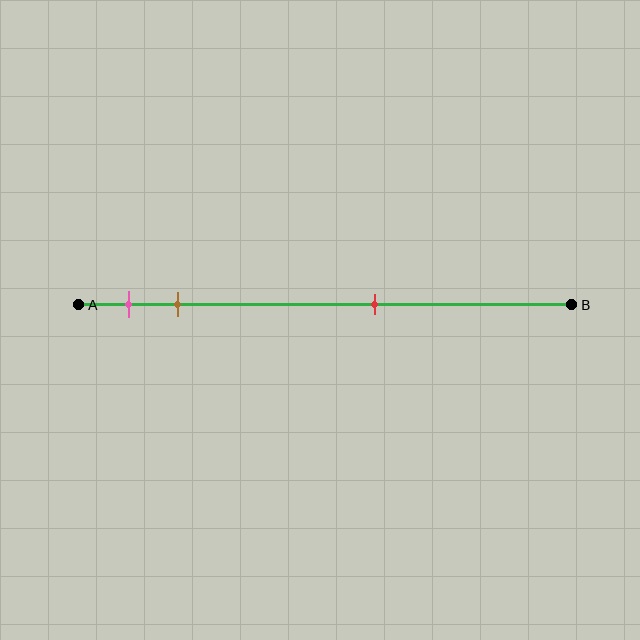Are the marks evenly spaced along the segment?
No, the marks are not evenly spaced.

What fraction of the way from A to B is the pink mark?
The pink mark is approximately 10% (0.1) of the way from A to B.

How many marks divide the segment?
There are 3 marks dividing the segment.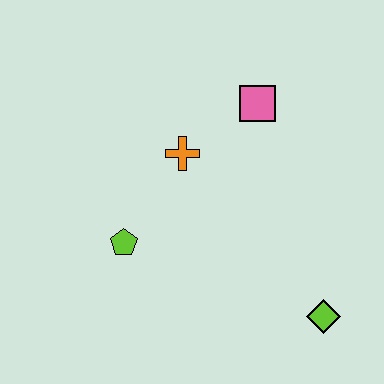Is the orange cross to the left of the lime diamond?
Yes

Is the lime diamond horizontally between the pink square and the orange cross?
No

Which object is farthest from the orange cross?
The lime diamond is farthest from the orange cross.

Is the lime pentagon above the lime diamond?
Yes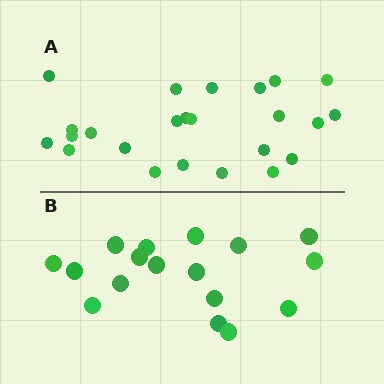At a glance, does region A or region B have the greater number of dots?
Region A (the top region) has more dots.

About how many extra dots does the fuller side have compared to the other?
Region A has roughly 8 or so more dots than region B.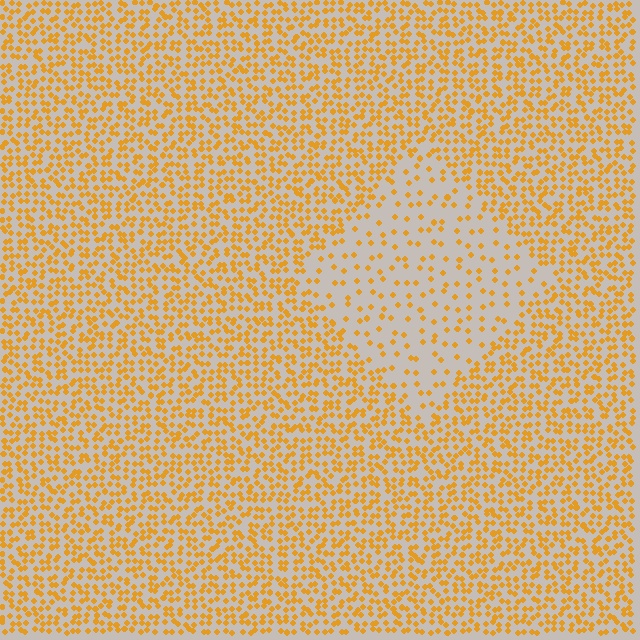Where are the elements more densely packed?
The elements are more densely packed outside the diamond boundary.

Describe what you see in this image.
The image contains small orange elements arranged at two different densities. A diamond-shaped region is visible where the elements are less densely packed than the surrounding area.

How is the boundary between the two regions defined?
The boundary is defined by a change in element density (approximately 2.7x ratio). All elements are the same color, size, and shape.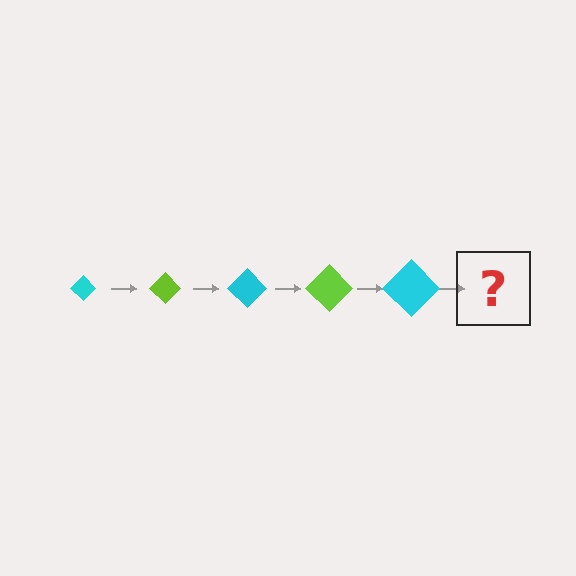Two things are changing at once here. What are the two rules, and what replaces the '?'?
The two rules are that the diamond grows larger each step and the color cycles through cyan and lime. The '?' should be a lime diamond, larger than the previous one.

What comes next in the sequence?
The next element should be a lime diamond, larger than the previous one.